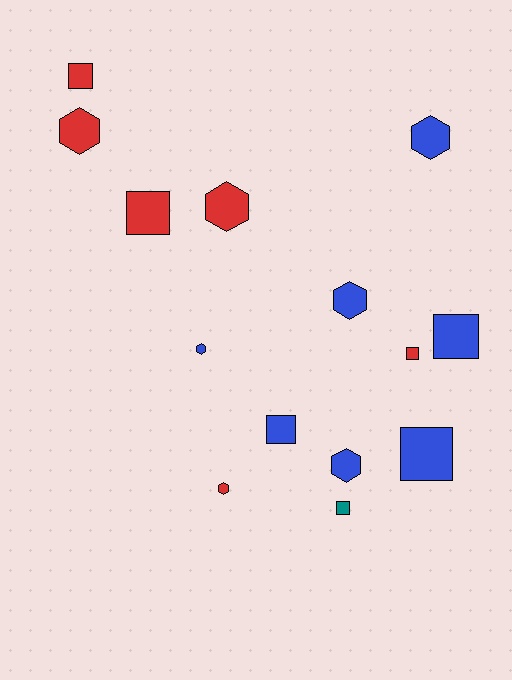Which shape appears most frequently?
Square, with 7 objects.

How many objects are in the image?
There are 14 objects.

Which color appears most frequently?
Blue, with 7 objects.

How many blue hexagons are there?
There are 4 blue hexagons.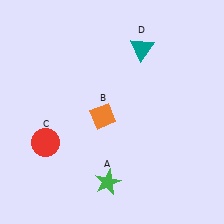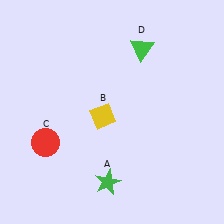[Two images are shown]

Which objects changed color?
B changed from orange to yellow. D changed from teal to green.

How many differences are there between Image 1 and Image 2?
There are 2 differences between the two images.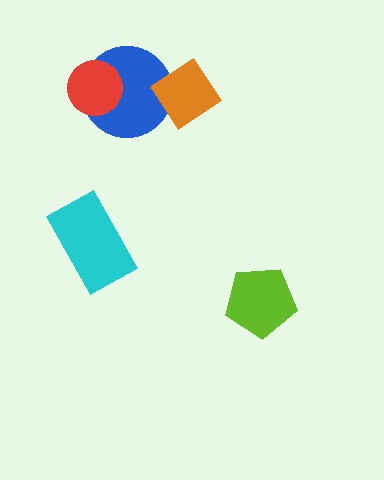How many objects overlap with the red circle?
1 object overlaps with the red circle.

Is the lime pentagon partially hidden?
No, no other shape covers it.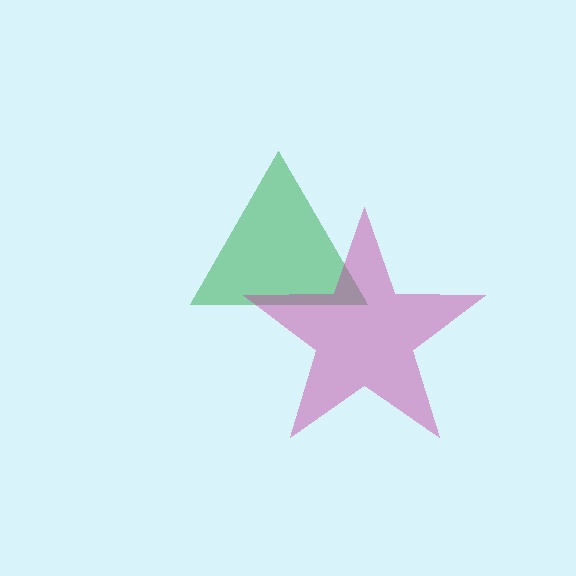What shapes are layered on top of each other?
The layered shapes are: a green triangle, a magenta star.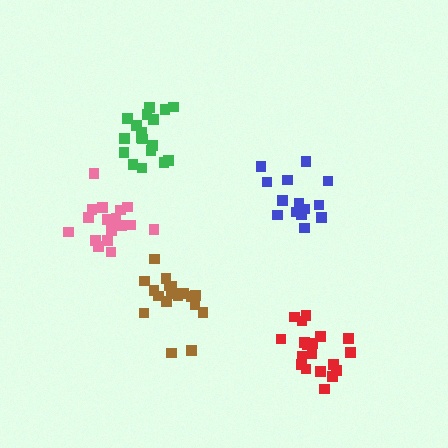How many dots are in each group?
Group 1: 19 dots, Group 2: 18 dots, Group 3: 19 dots, Group 4: 19 dots, Group 5: 14 dots (89 total).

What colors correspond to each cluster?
The clusters are colored: brown, pink, green, red, blue.